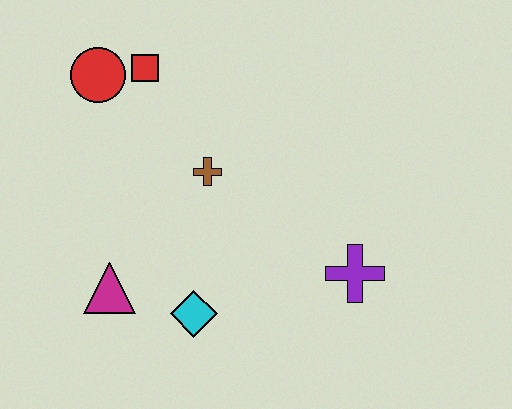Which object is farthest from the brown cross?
The purple cross is farthest from the brown cross.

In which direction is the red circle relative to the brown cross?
The red circle is to the left of the brown cross.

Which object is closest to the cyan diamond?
The magenta triangle is closest to the cyan diamond.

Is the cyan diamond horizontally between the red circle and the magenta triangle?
No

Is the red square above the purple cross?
Yes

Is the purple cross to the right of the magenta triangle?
Yes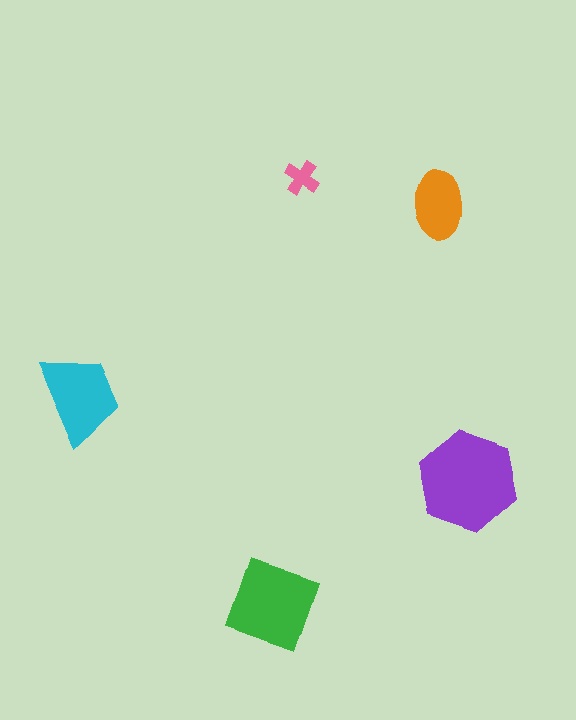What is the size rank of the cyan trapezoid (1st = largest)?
3rd.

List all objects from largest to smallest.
The purple hexagon, the green diamond, the cyan trapezoid, the orange ellipse, the pink cross.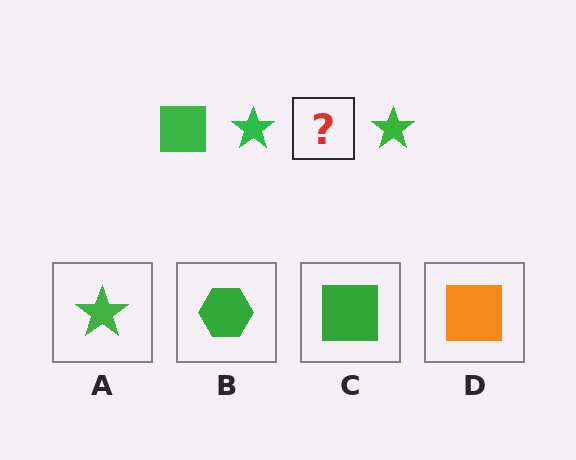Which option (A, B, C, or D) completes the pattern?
C.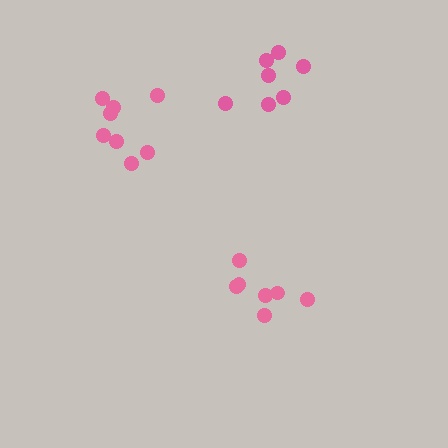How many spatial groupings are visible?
There are 3 spatial groupings.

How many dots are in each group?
Group 1: 7 dots, Group 2: 7 dots, Group 3: 8 dots (22 total).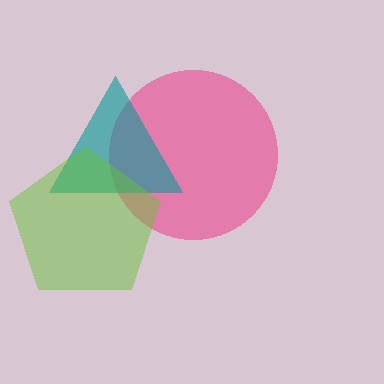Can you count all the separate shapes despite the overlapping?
Yes, there are 3 separate shapes.